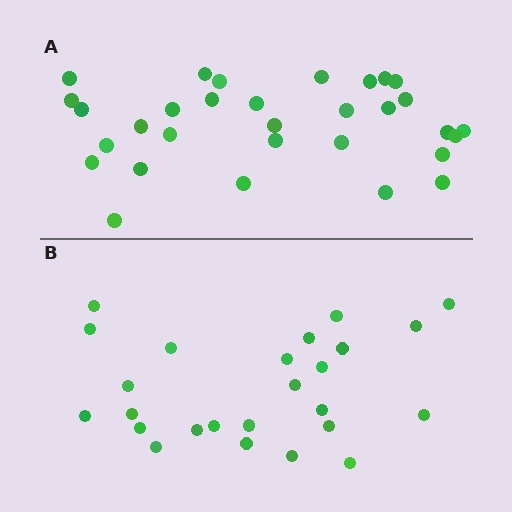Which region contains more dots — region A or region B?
Region A (the top region) has more dots.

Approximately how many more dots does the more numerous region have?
Region A has about 6 more dots than region B.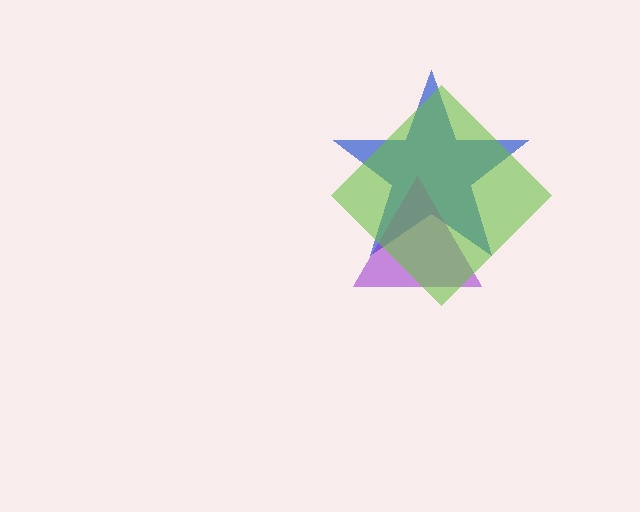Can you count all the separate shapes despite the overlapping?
Yes, there are 3 separate shapes.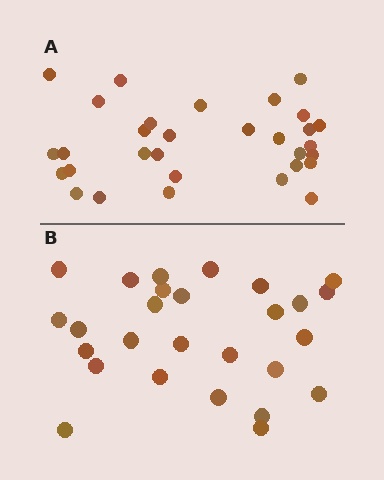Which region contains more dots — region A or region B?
Region A (the top region) has more dots.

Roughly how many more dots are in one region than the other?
Region A has about 4 more dots than region B.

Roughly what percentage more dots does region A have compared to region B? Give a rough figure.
About 15% more.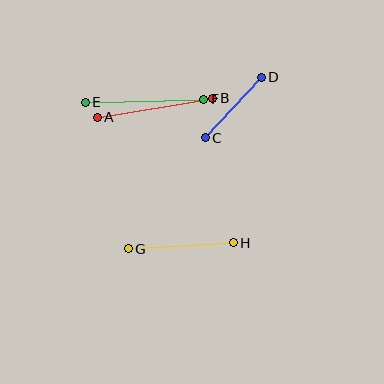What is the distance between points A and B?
The distance is approximately 117 pixels.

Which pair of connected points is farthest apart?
Points E and F are farthest apart.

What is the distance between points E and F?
The distance is approximately 118 pixels.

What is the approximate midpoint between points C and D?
The midpoint is at approximately (233, 108) pixels.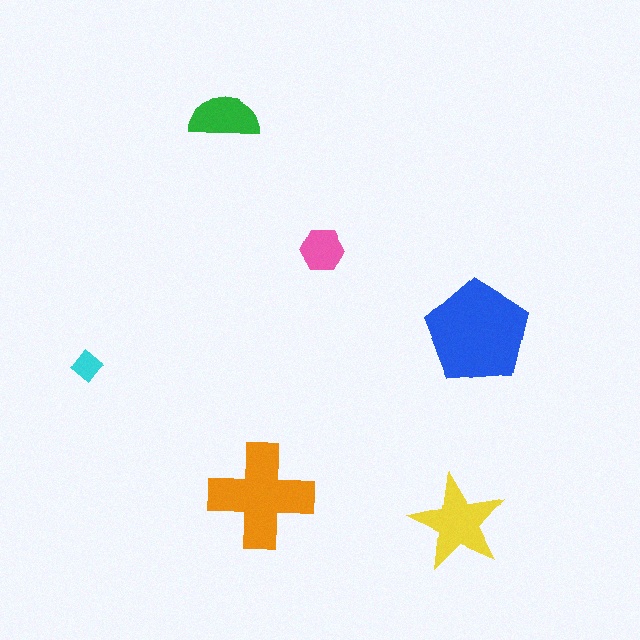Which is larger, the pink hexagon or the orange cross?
The orange cross.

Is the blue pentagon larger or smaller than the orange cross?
Larger.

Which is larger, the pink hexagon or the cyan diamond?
The pink hexagon.